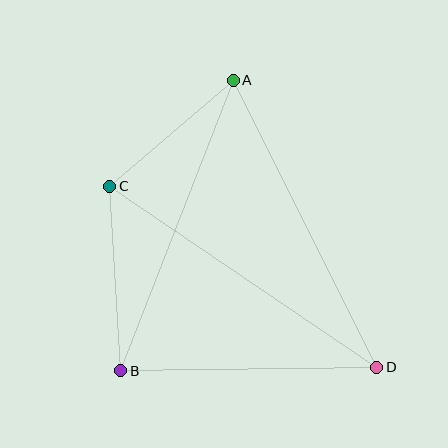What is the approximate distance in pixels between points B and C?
The distance between B and C is approximately 185 pixels.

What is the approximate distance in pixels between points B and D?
The distance between B and D is approximately 256 pixels.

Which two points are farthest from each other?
Points C and D are farthest from each other.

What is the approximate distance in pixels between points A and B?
The distance between A and B is approximately 312 pixels.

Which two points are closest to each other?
Points A and C are closest to each other.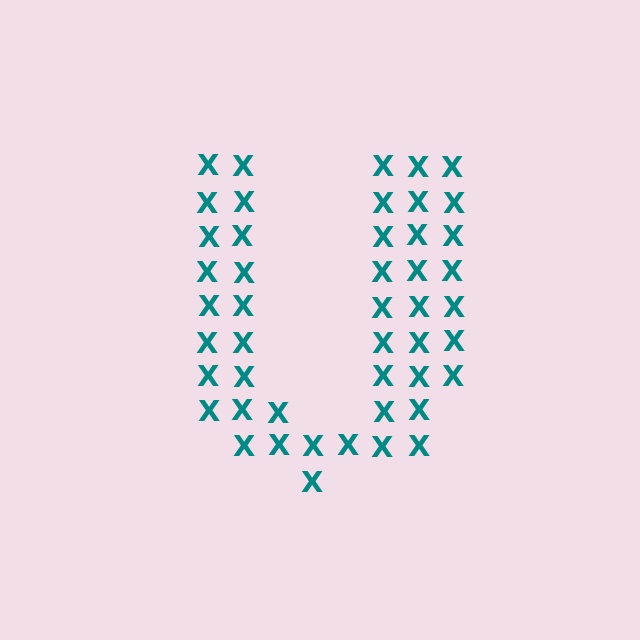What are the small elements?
The small elements are letter X's.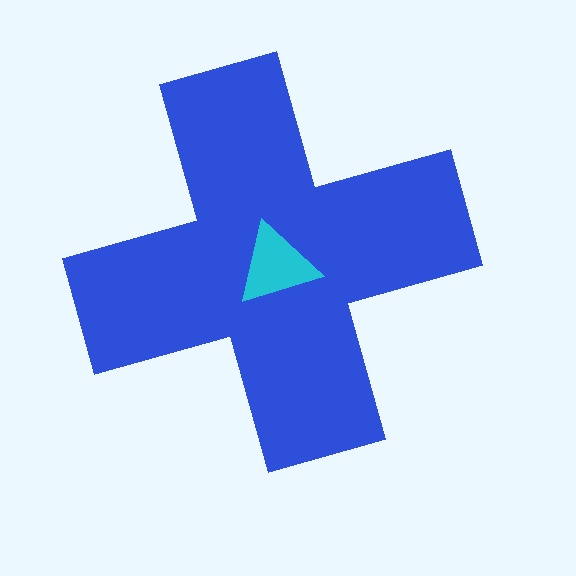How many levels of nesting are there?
2.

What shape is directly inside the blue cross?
The cyan triangle.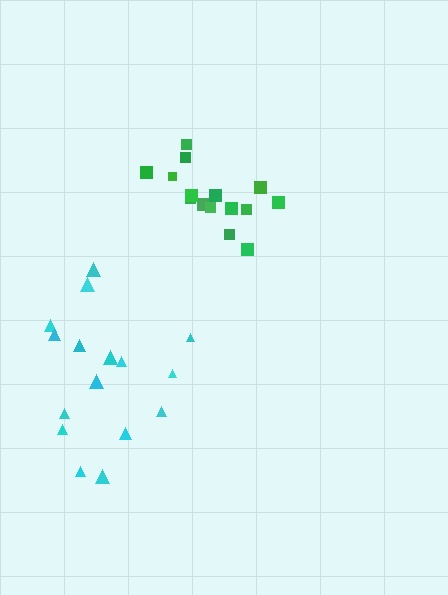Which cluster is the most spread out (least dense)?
Cyan.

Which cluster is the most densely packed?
Green.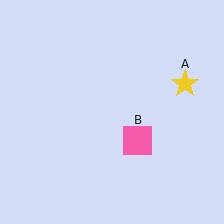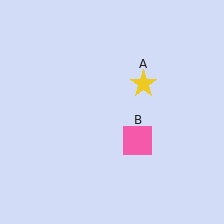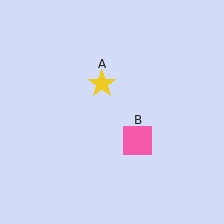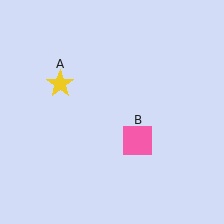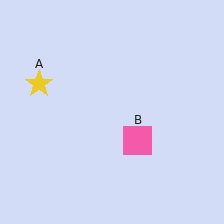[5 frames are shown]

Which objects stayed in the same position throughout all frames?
Pink square (object B) remained stationary.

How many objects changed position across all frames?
1 object changed position: yellow star (object A).